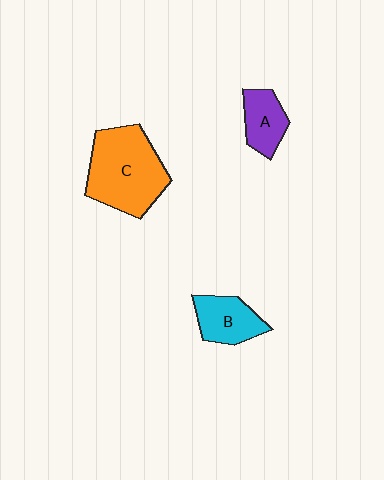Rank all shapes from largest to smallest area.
From largest to smallest: C (orange), B (cyan), A (purple).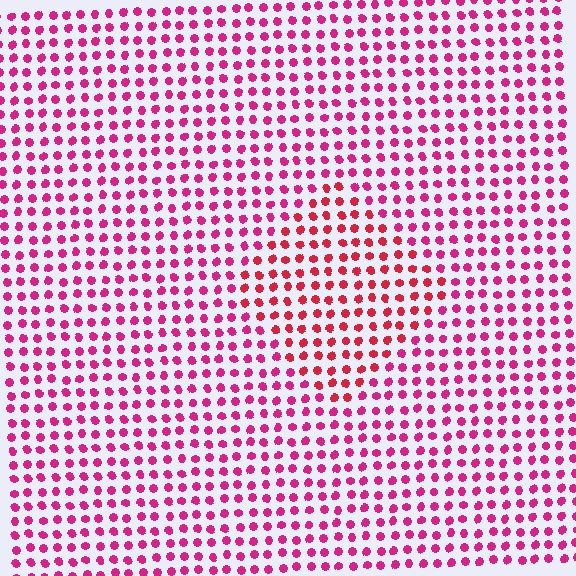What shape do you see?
I see a diamond.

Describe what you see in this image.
The image is filled with small magenta elements in a uniform arrangement. A diamond-shaped region is visible where the elements are tinted to a slightly different hue, forming a subtle color boundary.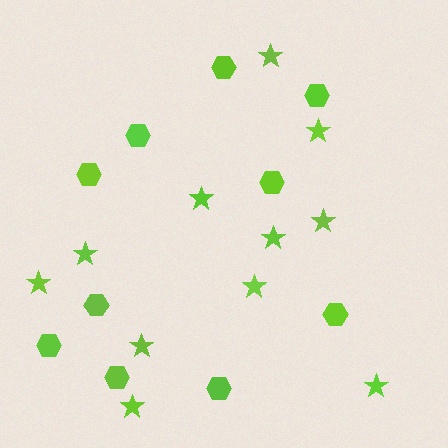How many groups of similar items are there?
There are 2 groups: one group of hexagons (10) and one group of stars (11).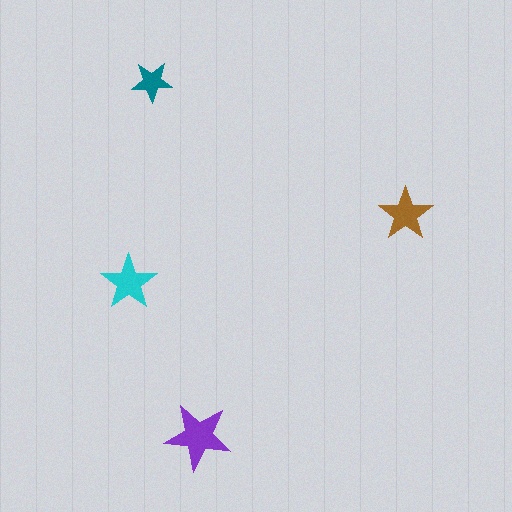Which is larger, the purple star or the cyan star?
The purple one.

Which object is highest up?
The teal star is topmost.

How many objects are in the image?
There are 4 objects in the image.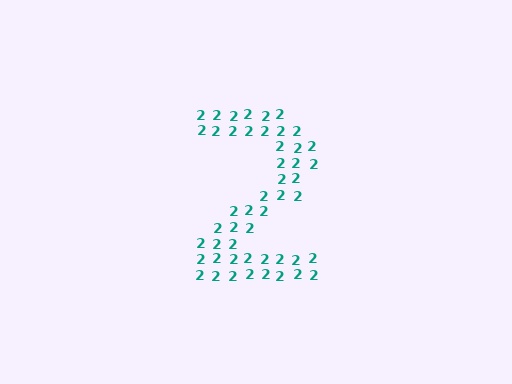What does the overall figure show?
The overall figure shows the digit 2.